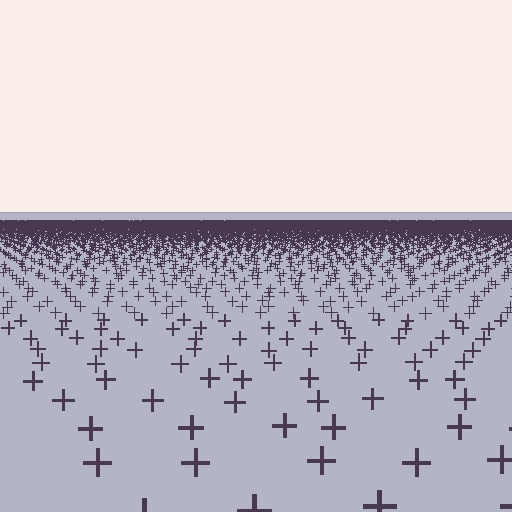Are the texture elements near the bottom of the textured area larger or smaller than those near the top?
Larger. Near the bottom, elements are closer to the viewer and appear at a bigger on-screen size.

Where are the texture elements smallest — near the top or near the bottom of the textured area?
Near the top.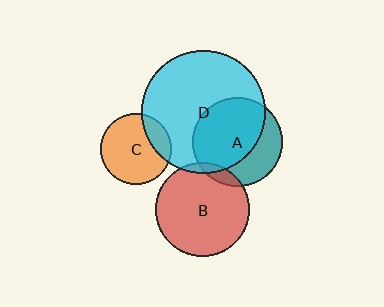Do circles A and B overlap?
Yes.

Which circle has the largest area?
Circle D (cyan).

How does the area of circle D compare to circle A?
Approximately 1.9 times.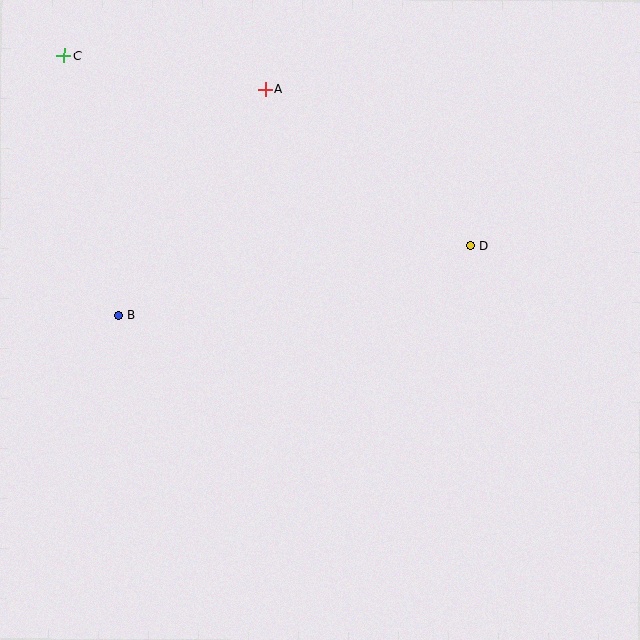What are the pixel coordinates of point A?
Point A is at (265, 89).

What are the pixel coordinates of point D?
Point D is at (471, 246).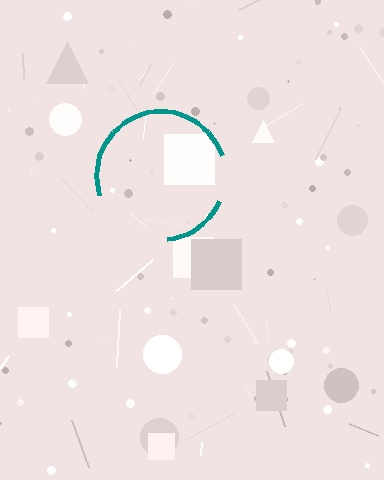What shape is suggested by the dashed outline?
The dashed outline suggests a circle.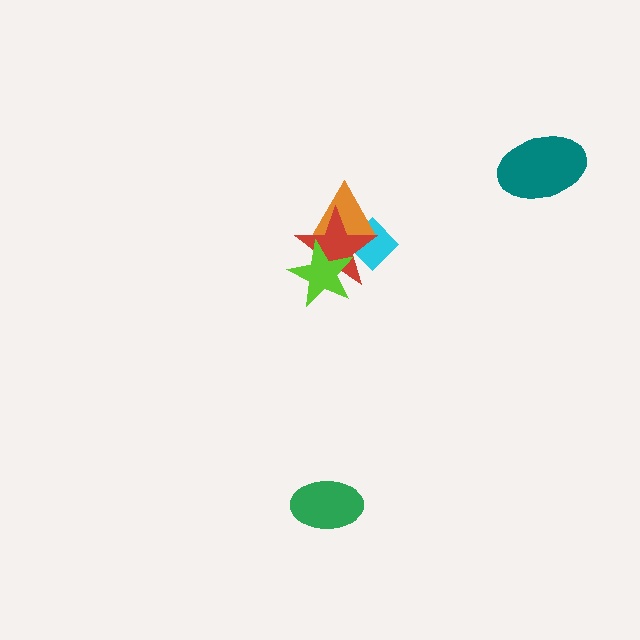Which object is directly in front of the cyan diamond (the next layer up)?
The orange triangle is directly in front of the cyan diamond.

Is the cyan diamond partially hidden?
Yes, it is partially covered by another shape.